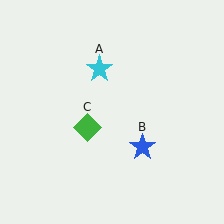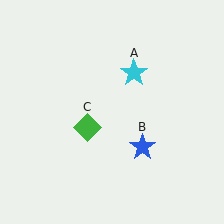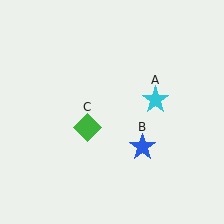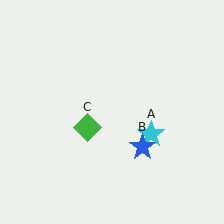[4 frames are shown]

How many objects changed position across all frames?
1 object changed position: cyan star (object A).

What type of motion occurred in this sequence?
The cyan star (object A) rotated clockwise around the center of the scene.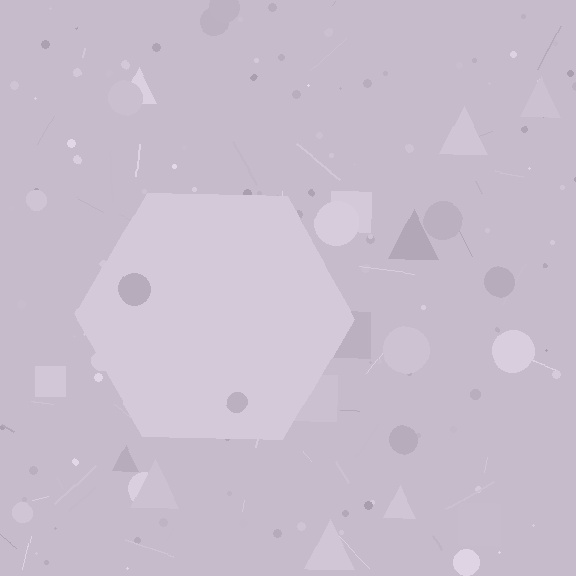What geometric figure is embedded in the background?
A hexagon is embedded in the background.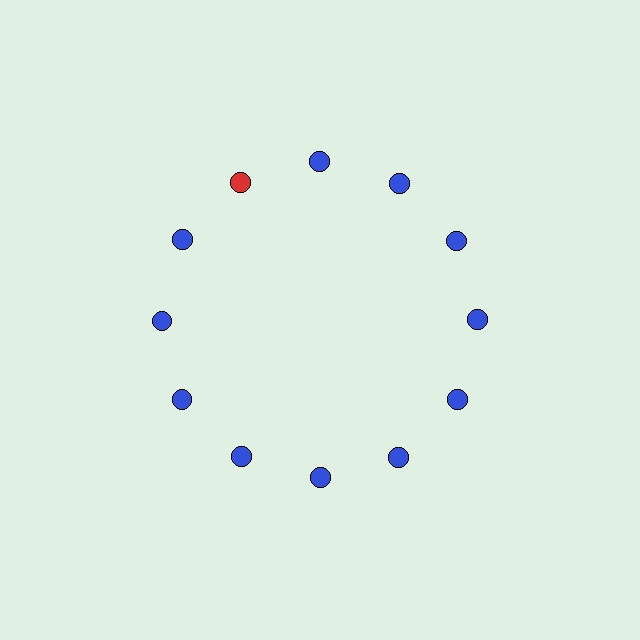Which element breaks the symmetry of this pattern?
The red circle at roughly the 11 o'clock position breaks the symmetry. All other shapes are blue circles.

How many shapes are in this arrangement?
There are 12 shapes arranged in a ring pattern.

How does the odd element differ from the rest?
It has a different color: red instead of blue.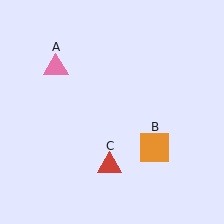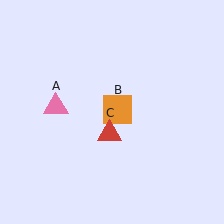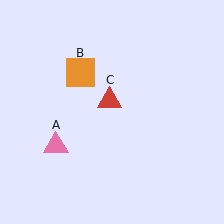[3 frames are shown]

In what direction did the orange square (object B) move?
The orange square (object B) moved up and to the left.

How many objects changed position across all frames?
3 objects changed position: pink triangle (object A), orange square (object B), red triangle (object C).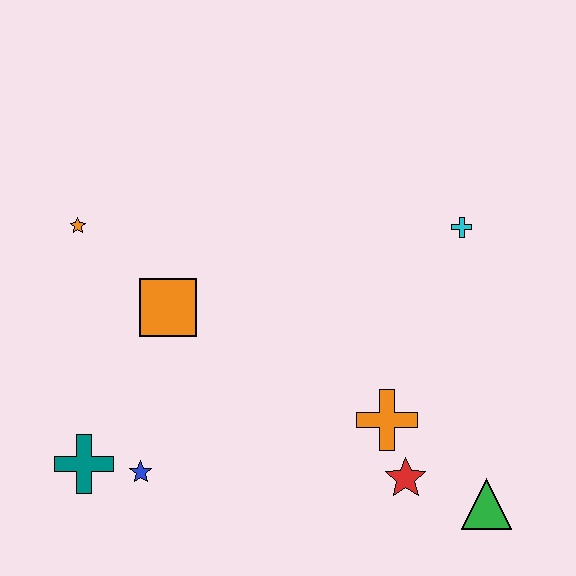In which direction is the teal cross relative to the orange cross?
The teal cross is to the left of the orange cross.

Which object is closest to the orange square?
The orange star is closest to the orange square.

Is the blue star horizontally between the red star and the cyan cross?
No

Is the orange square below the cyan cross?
Yes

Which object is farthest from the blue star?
The cyan cross is farthest from the blue star.